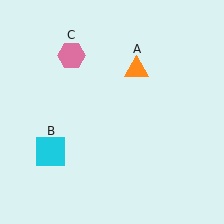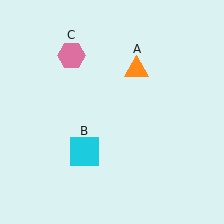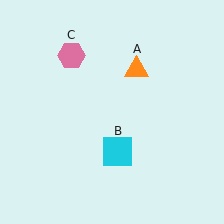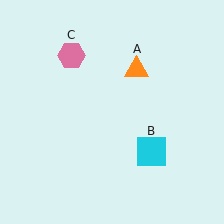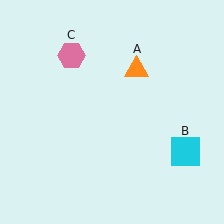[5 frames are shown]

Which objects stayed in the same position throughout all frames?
Orange triangle (object A) and pink hexagon (object C) remained stationary.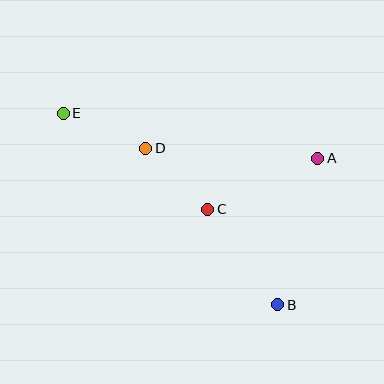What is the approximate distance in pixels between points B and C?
The distance between B and C is approximately 119 pixels.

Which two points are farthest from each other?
Points B and E are farthest from each other.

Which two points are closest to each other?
Points C and D are closest to each other.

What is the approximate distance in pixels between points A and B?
The distance between A and B is approximately 152 pixels.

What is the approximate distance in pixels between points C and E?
The distance between C and E is approximately 174 pixels.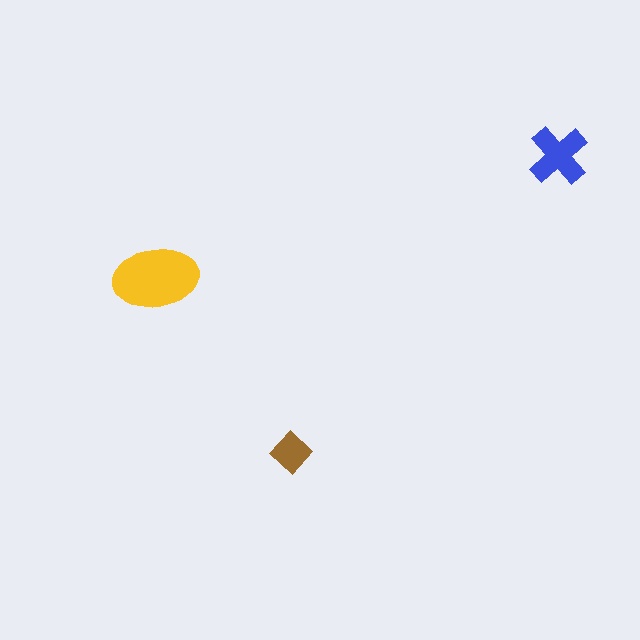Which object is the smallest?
The brown diamond.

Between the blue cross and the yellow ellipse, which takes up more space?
The yellow ellipse.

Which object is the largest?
The yellow ellipse.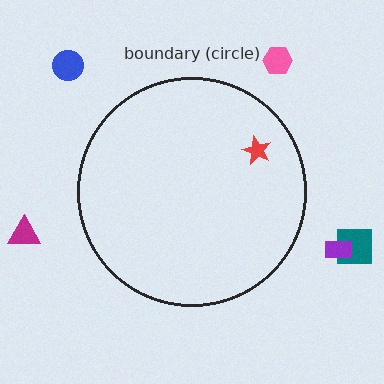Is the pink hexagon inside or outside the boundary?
Outside.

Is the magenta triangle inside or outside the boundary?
Outside.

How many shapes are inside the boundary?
1 inside, 5 outside.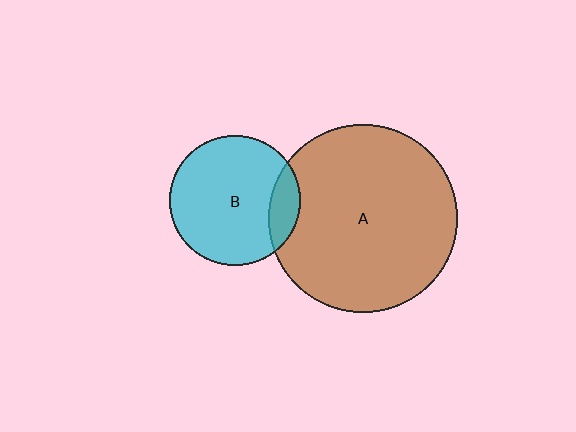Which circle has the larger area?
Circle A (brown).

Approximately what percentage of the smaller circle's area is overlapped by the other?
Approximately 15%.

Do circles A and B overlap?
Yes.